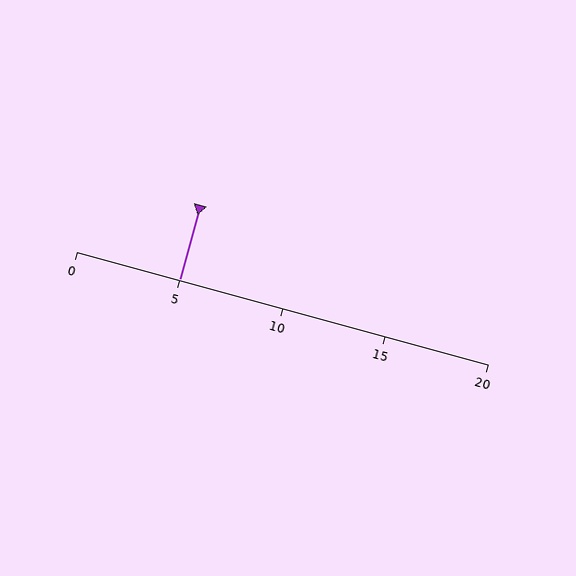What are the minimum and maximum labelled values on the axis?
The axis runs from 0 to 20.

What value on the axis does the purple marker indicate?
The marker indicates approximately 5.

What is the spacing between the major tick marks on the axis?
The major ticks are spaced 5 apart.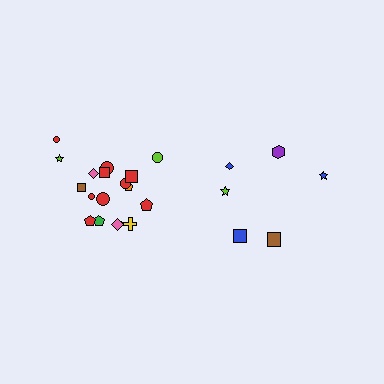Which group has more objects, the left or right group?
The left group.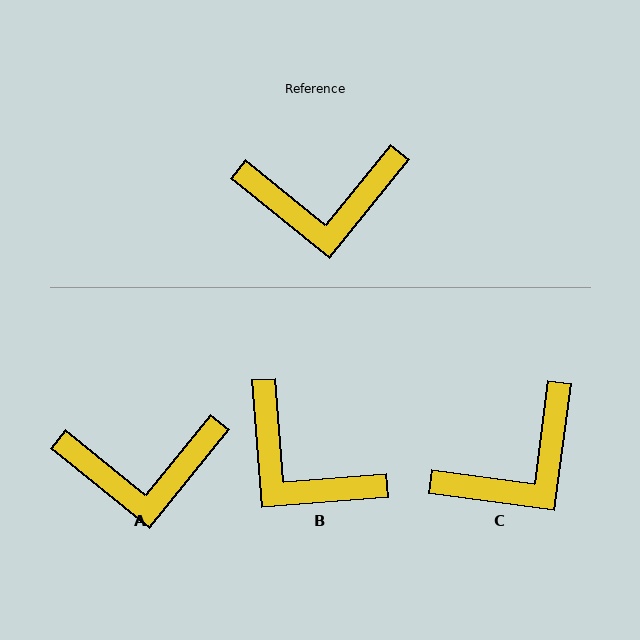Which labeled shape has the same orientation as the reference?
A.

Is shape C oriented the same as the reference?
No, it is off by about 32 degrees.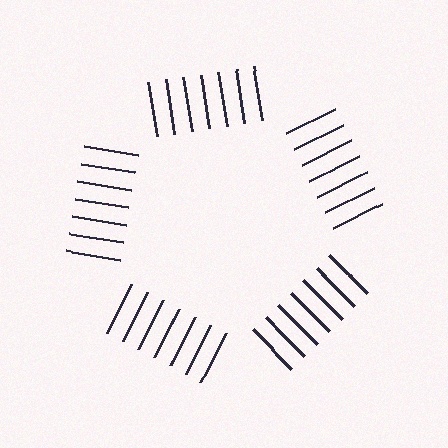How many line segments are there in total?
35 — 7 along each of the 5 edges.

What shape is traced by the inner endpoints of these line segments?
An illusory pentagon — the line segments terminate on its edges but no continuous stroke is drawn.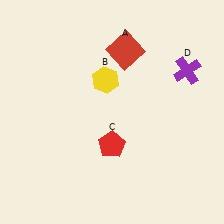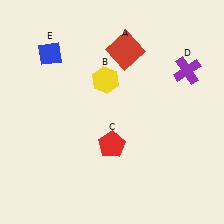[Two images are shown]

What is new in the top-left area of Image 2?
A blue diamond (E) was added in the top-left area of Image 2.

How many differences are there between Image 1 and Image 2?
There is 1 difference between the two images.